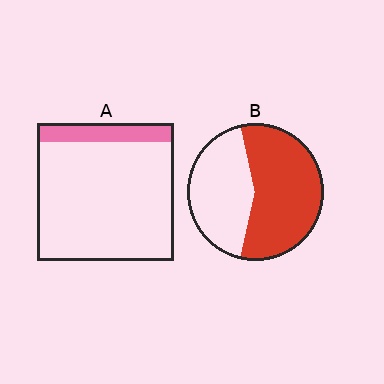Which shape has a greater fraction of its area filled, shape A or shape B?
Shape B.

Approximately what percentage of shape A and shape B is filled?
A is approximately 15% and B is approximately 60%.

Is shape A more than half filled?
No.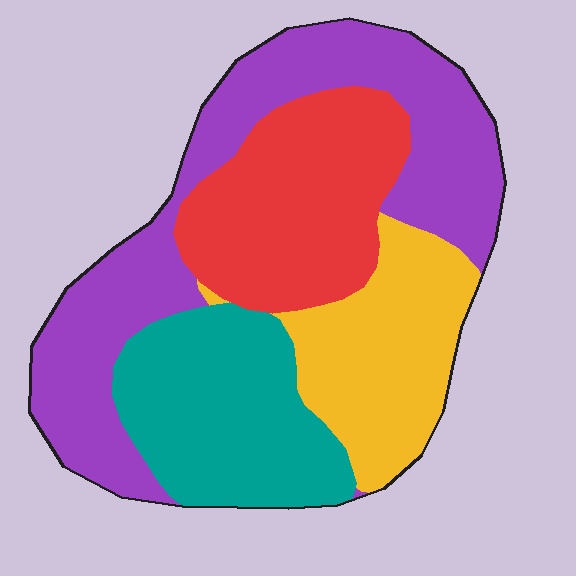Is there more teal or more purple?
Purple.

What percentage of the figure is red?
Red covers 23% of the figure.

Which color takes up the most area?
Purple, at roughly 35%.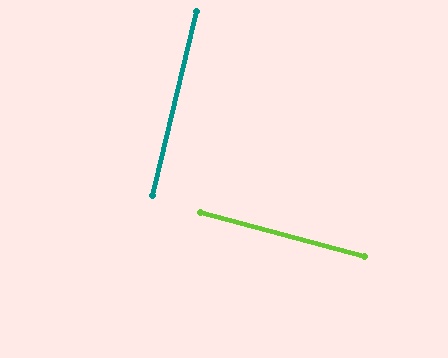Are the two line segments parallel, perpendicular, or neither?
Perpendicular — they meet at approximately 88°.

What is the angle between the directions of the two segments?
Approximately 88 degrees.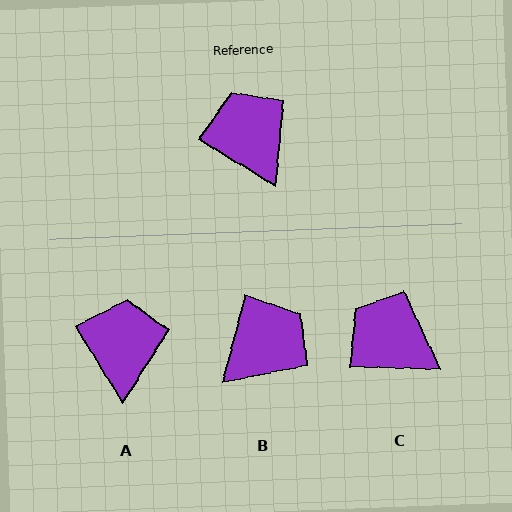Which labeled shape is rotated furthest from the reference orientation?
B, about 74 degrees away.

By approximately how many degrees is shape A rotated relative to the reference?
Approximately 28 degrees clockwise.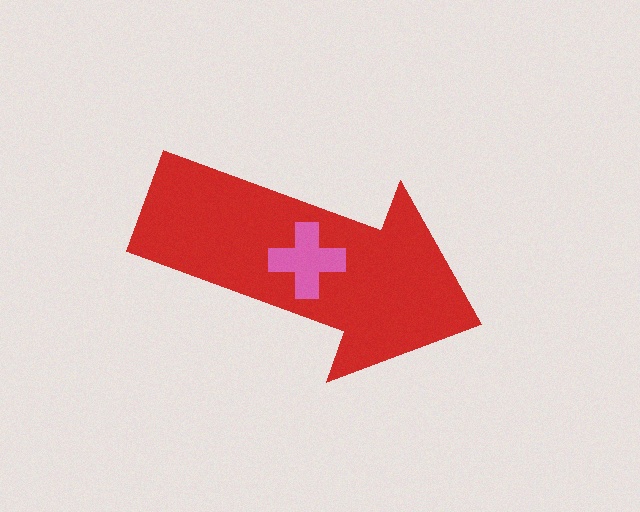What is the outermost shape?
The red arrow.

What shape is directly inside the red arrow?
The pink cross.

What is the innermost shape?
The pink cross.